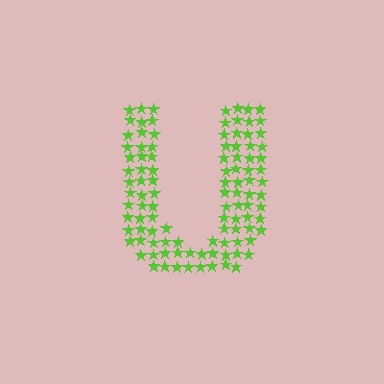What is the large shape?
The large shape is the letter U.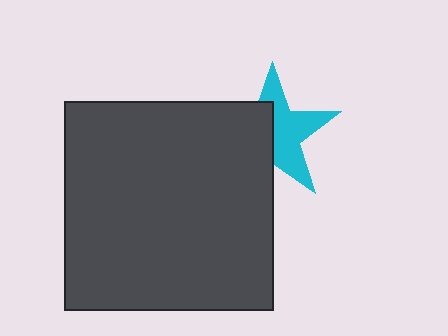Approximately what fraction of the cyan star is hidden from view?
Roughly 47% of the cyan star is hidden behind the dark gray square.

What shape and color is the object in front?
The object in front is a dark gray square.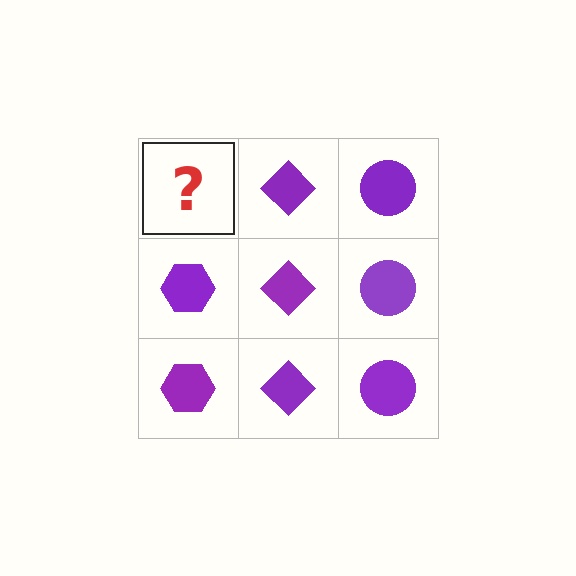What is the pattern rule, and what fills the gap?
The rule is that each column has a consistent shape. The gap should be filled with a purple hexagon.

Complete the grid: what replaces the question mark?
The question mark should be replaced with a purple hexagon.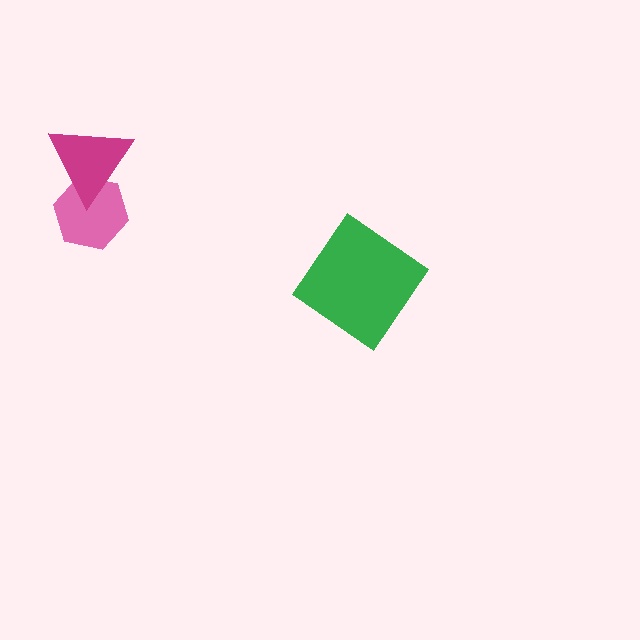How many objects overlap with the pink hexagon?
1 object overlaps with the pink hexagon.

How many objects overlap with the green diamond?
0 objects overlap with the green diamond.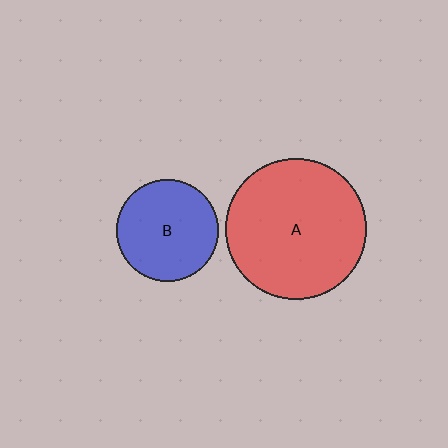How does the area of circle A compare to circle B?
Approximately 1.9 times.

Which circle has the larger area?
Circle A (red).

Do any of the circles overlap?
No, none of the circles overlap.